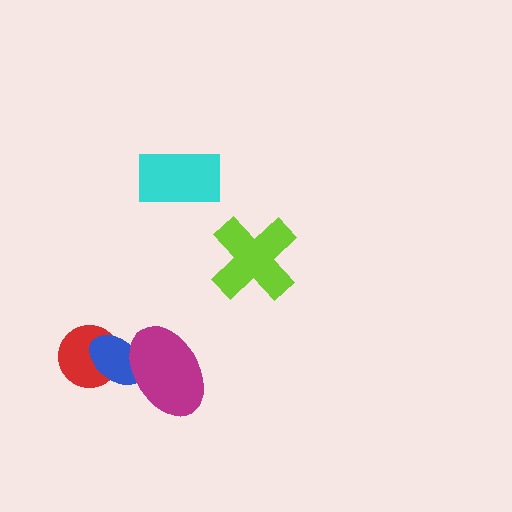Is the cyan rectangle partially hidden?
No, no other shape covers it.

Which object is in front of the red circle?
The blue ellipse is in front of the red circle.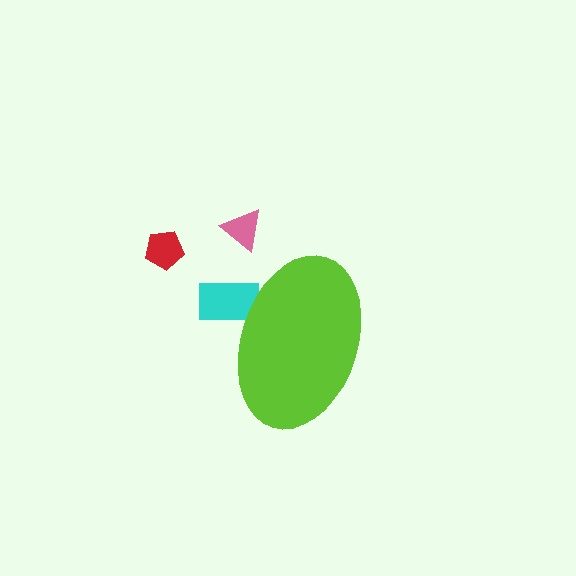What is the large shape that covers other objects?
A lime ellipse.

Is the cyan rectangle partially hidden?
Yes, the cyan rectangle is partially hidden behind the lime ellipse.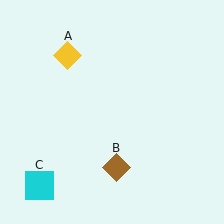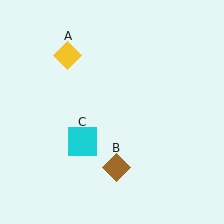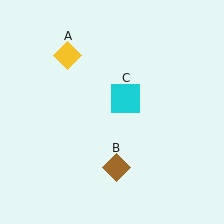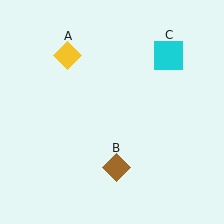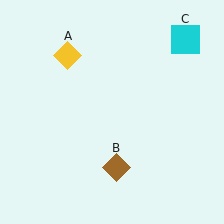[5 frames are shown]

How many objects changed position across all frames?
1 object changed position: cyan square (object C).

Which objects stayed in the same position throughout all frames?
Yellow diamond (object A) and brown diamond (object B) remained stationary.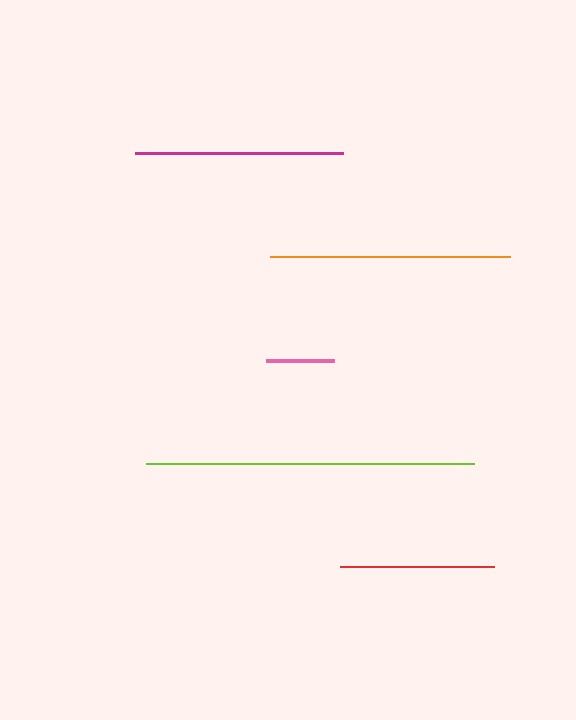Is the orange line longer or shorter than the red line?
The orange line is longer than the red line.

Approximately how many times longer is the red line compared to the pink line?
The red line is approximately 2.3 times the length of the pink line.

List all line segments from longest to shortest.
From longest to shortest: lime, orange, magenta, red, pink.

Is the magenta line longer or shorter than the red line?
The magenta line is longer than the red line.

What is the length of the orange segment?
The orange segment is approximately 240 pixels long.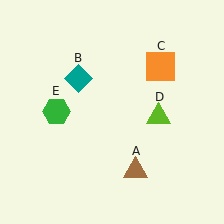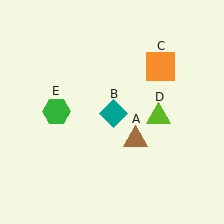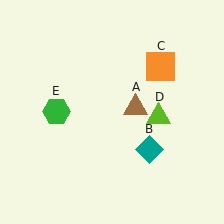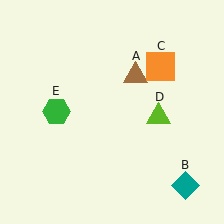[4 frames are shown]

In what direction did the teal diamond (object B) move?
The teal diamond (object B) moved down and to the right.